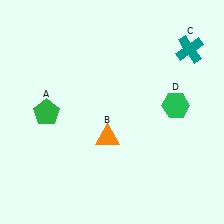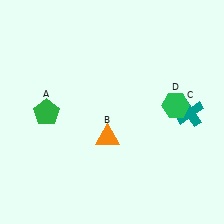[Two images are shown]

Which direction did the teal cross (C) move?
The teal cross (C) moved down.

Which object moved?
The teal cross (C) moved down.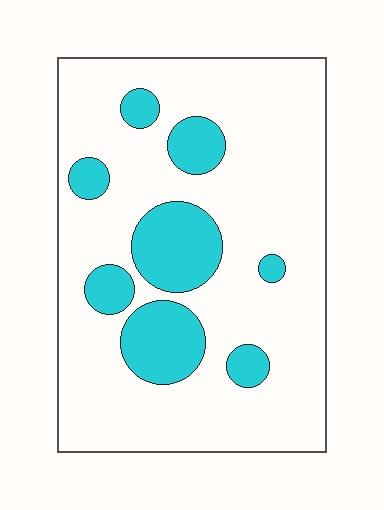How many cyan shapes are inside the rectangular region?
8.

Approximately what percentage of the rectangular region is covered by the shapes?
Approximately 20%.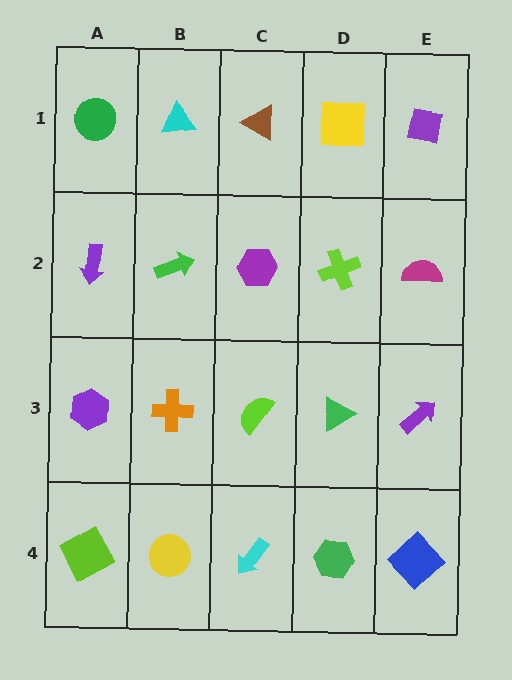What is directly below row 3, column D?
A green hexagon.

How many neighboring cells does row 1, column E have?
2.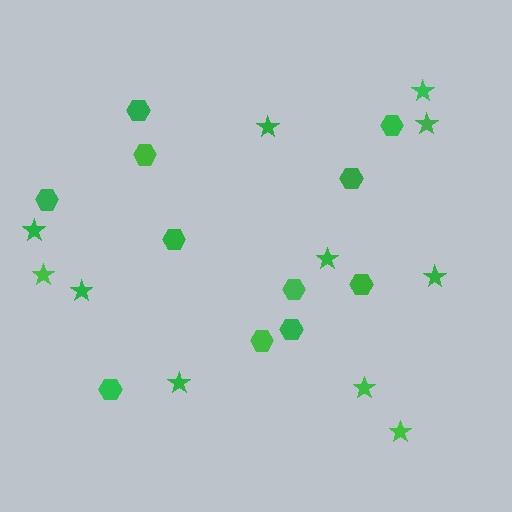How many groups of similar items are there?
There are 2 groups: one group of stars (11) and one group of hexagons (11).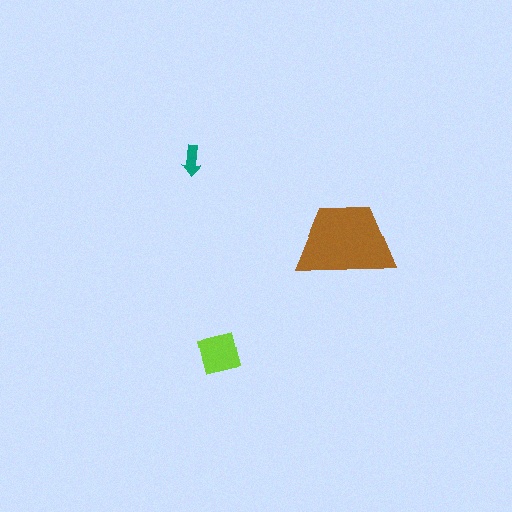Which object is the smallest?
The teal arrow.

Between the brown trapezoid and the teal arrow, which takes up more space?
The brown trapezoid.